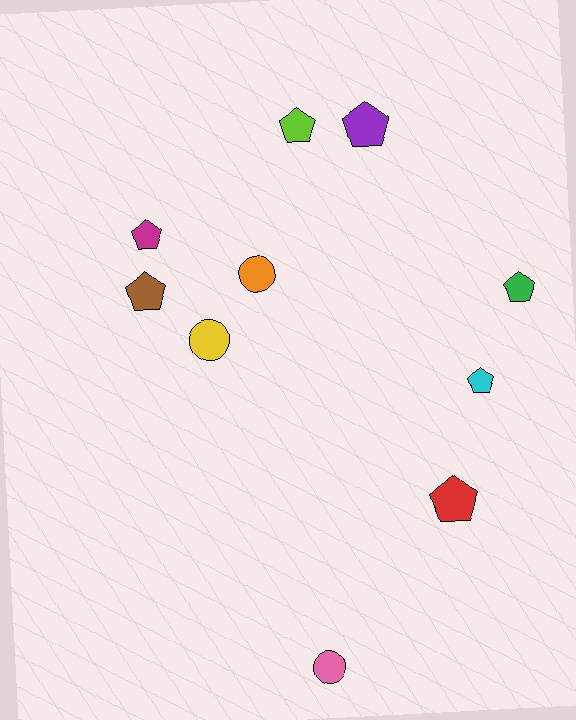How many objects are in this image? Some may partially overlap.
There are 10 objects.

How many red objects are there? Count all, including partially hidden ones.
There is 1 red object.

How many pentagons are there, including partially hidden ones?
There are 7 pentagons.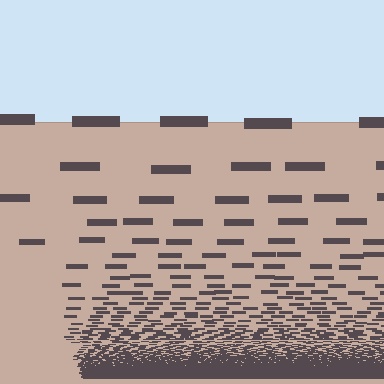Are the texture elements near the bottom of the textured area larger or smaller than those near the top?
Smaller. The gradient is inverted — elements near the bottom are smaller and denser.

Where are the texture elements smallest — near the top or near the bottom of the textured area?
Near the bottom.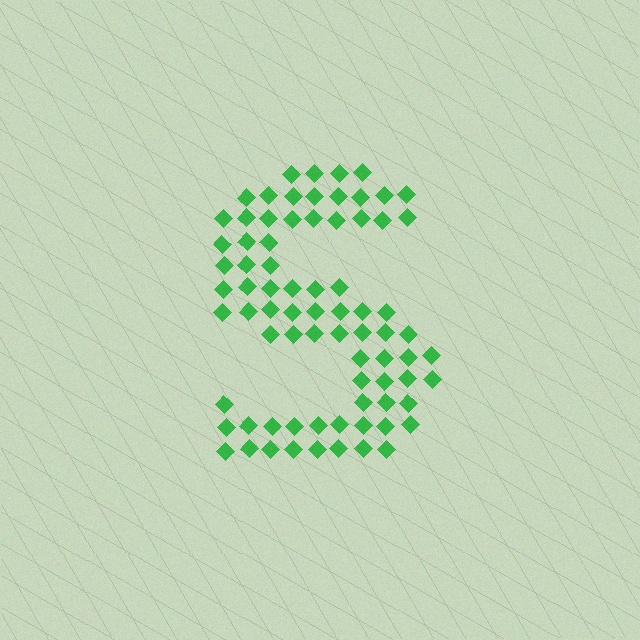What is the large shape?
The large shape is the letter S.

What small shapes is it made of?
It is made of small diamonds.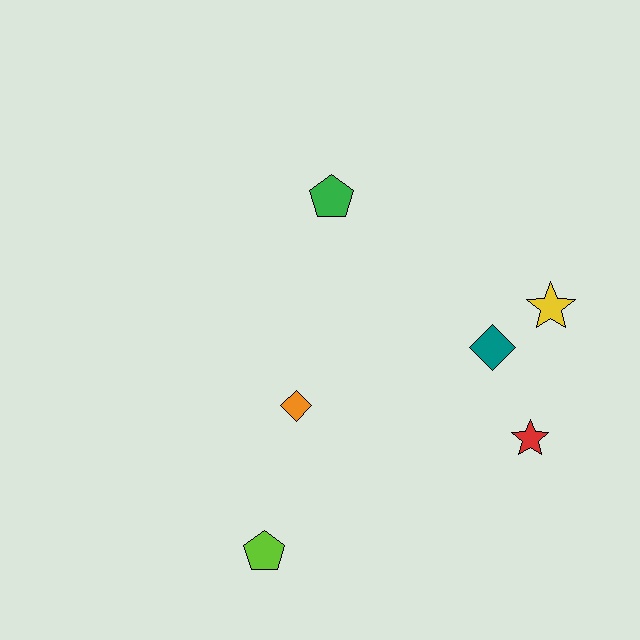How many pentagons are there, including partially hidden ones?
There are 2 pentagons.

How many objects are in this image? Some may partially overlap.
There are 6 objects.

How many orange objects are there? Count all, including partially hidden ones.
There is 1 orange object.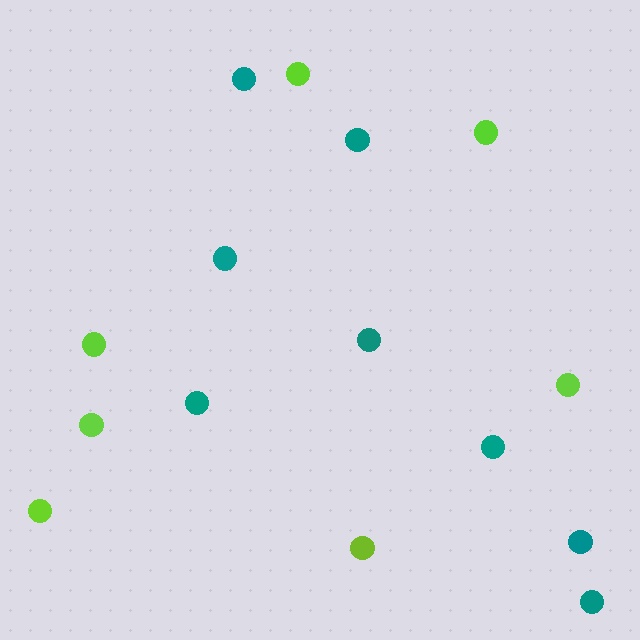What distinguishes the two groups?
There are 2 groups: one group of teal circles (8) and one group of lime circles (7).